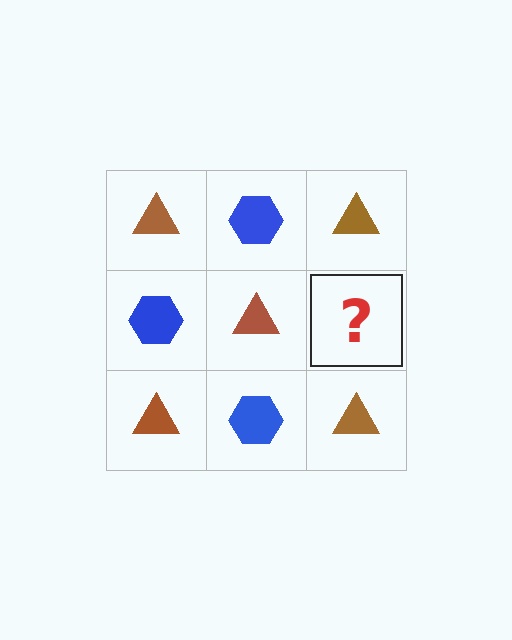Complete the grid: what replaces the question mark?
The question mark should be replaced with a blue hexagon.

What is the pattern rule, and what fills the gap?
The rule is that it alternates brown triangle and blue hexagon in a checkerboard pattern. The gap should be filled with a blue hexagon.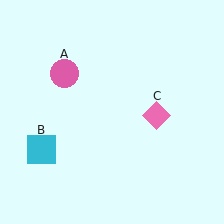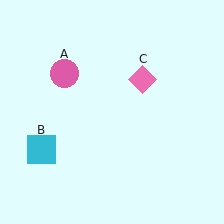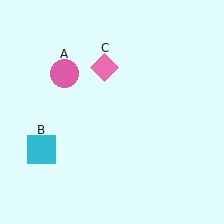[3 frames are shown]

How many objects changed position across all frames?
1 object changed position: pink diamond (object C).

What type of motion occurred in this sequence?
The pink diamond (object C) rotated counterclockwise around the center of the scene.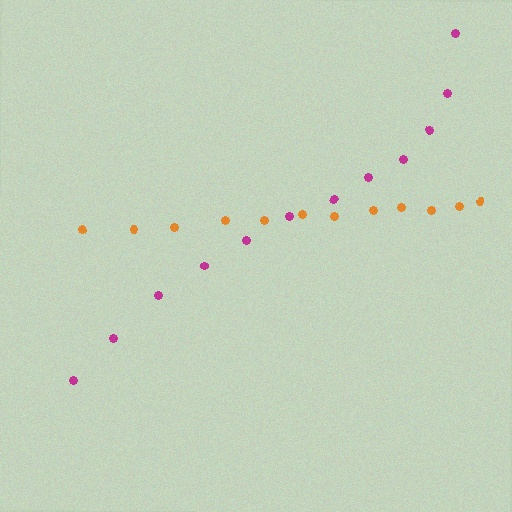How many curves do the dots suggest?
There are 2 distinct paths.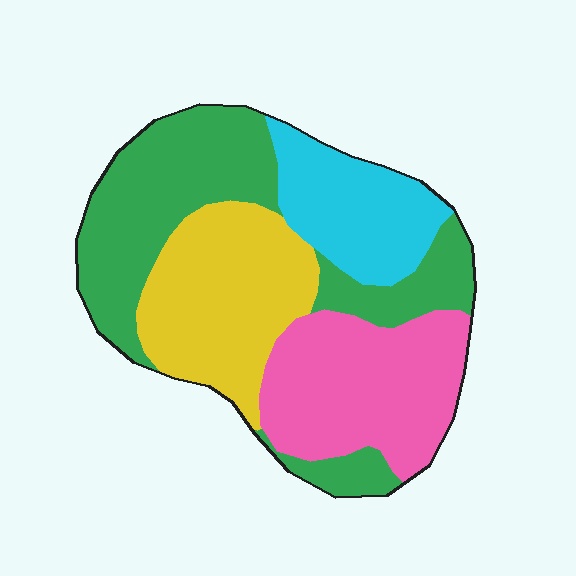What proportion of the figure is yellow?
Yellow covers around 25% of the figure.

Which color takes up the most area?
Green, at roughly 35%.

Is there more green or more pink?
Green.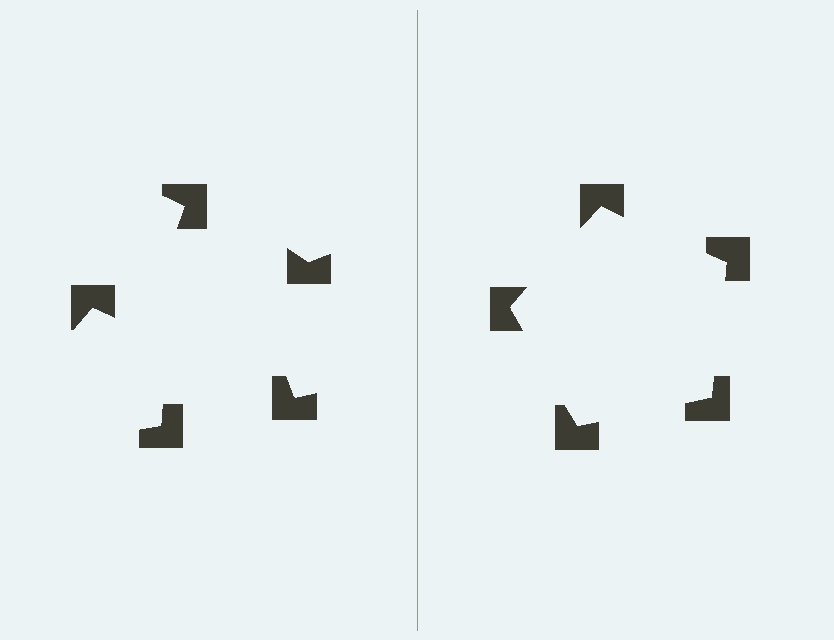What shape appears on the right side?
An illusory pentagon.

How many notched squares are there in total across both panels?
10 — 5 on each side.